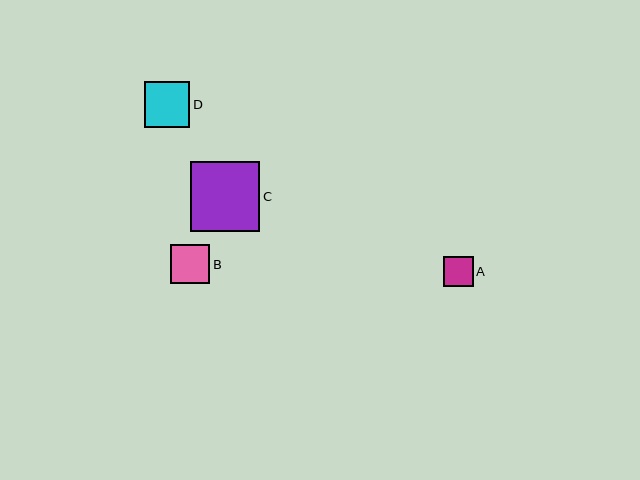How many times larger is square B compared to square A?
Square B is approximately 1.3 times the size of square A.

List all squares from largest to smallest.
From largest to smallest: C, D, B, A.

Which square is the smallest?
Square A is the smallest with a size of approximately 30 pixels.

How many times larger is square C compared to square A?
Square C is approximately 2.3 times the size of square A.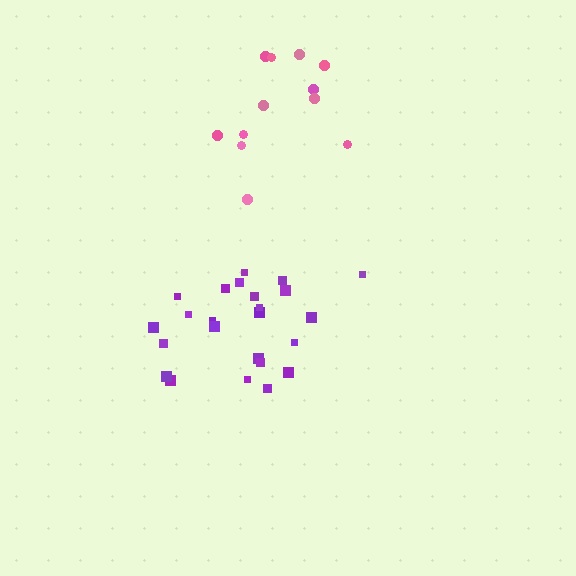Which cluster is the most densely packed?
Purple.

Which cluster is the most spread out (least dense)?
Pink.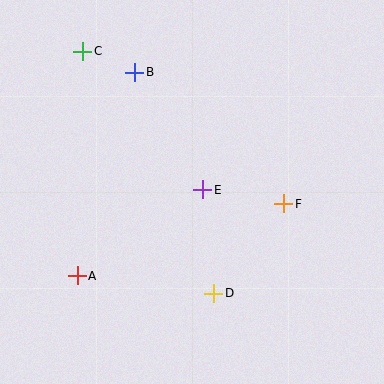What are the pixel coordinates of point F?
Point F is at (284, 204).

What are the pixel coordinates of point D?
Point D is at (214, 293).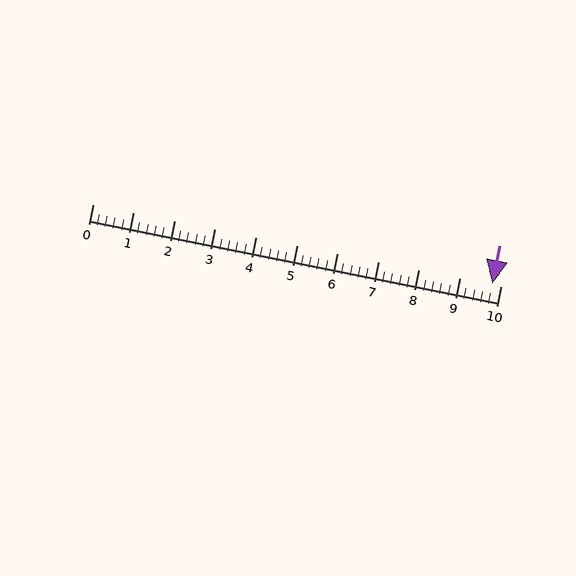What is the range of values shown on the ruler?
The ruler shows values from 0 to 10.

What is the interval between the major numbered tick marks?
The major tick marks are spaced 1 units apart.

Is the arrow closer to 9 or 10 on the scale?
The arrow is closer to 10.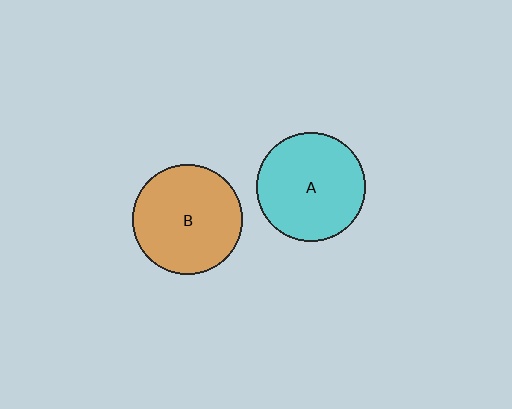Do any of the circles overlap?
No, none of the circles overlap.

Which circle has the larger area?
Circle B (orange).